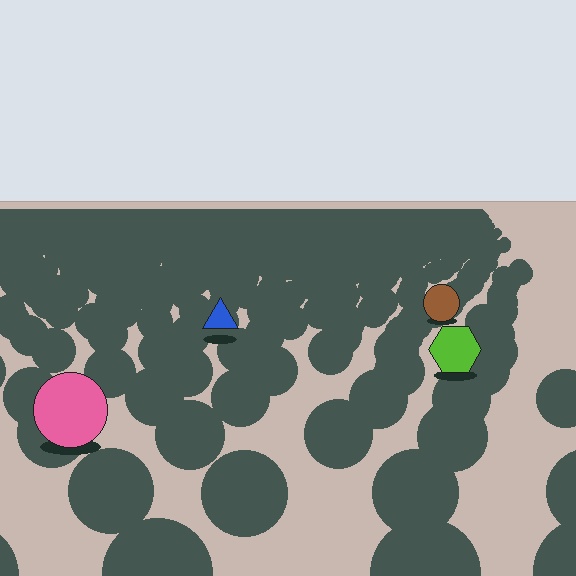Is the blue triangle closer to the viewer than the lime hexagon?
No. The lime hexagon is closer — you can tell from the texture gradient: the ground texture is coarser near it.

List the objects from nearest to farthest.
From nearest to farthest: the pink circle, the lime hexagon, the blue triangle, the brown circle.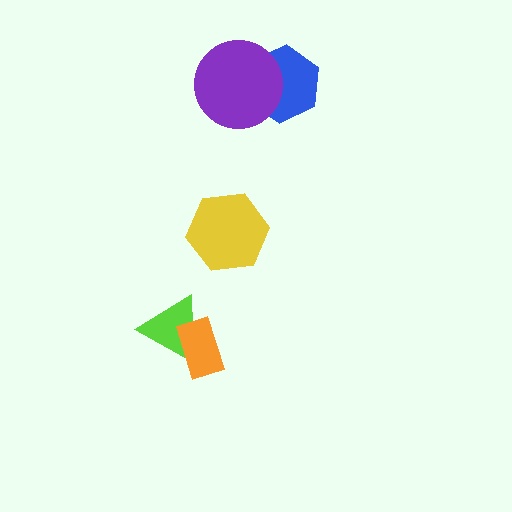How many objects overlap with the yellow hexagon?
0 objects overlap with the yellow hexagon.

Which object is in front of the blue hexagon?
The purple circle is in front of the blue hexagon.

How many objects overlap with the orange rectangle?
1 object overlaps with the orange rectangle.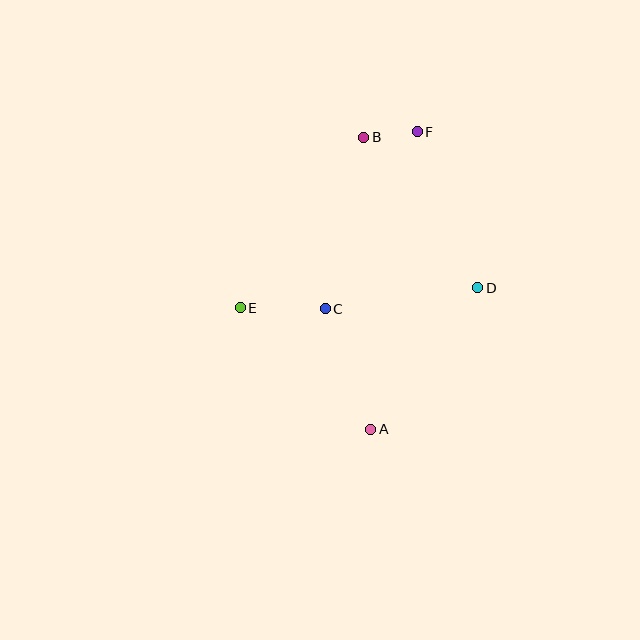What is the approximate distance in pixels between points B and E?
The distance between B and E is approximately 210 pixels.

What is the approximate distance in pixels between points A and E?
The distance between A and E is approximately 178 pixels.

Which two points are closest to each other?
Points B and F are closest to each other.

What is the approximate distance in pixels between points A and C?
The distance between A and C is approximately 129 pixels.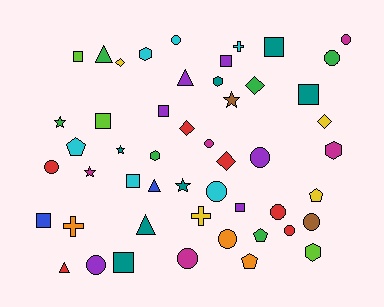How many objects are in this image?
There are 50 objects.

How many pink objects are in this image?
There are no pink objects.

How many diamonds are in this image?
There are 5 diamonds.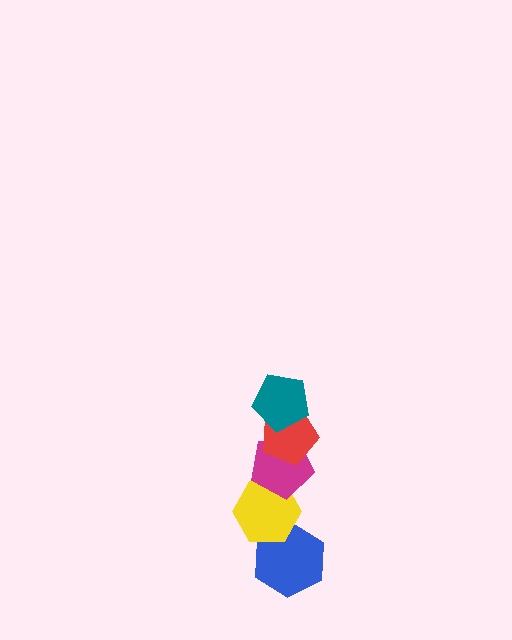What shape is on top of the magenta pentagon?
The red pentagon is on top of the magenta pentagon.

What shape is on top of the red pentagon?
The teal pentagon is on top of the red pentagon.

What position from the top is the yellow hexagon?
The yellow hexagon is 4th from the top.